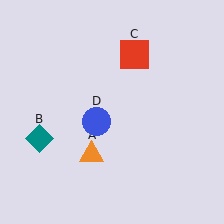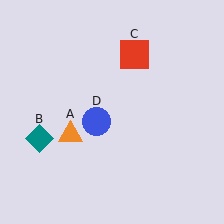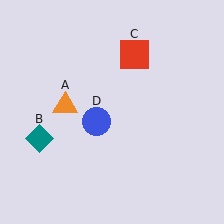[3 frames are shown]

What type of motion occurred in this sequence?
The orange triangle (object A) rotated clockwise around the center of the scene.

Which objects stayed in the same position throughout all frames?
Teal diamond (object B) and red square (object C) and blue circle (object D) remained stationary.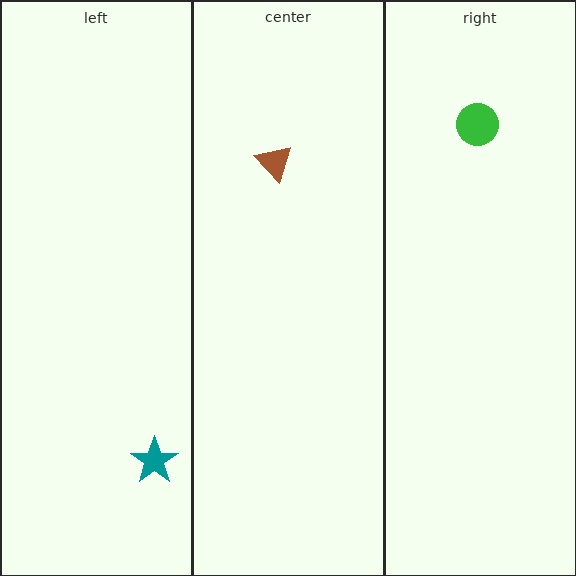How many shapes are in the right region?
1.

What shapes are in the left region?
The teal star.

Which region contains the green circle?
The right region.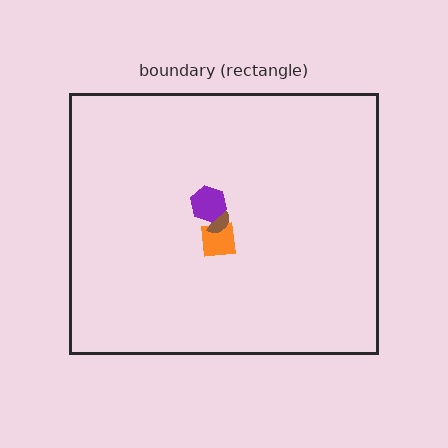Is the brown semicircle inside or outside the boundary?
Inside.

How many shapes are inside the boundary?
3 inside, 0 outside.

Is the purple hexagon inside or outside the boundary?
Inside.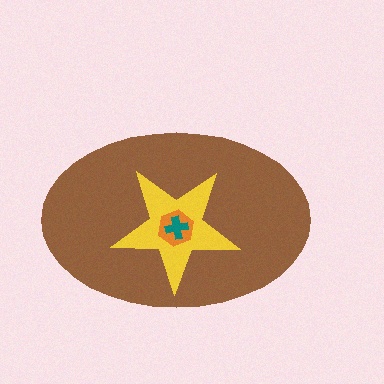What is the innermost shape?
The teal cross.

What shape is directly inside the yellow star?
The orange hexagon.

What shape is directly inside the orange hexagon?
The teal cross.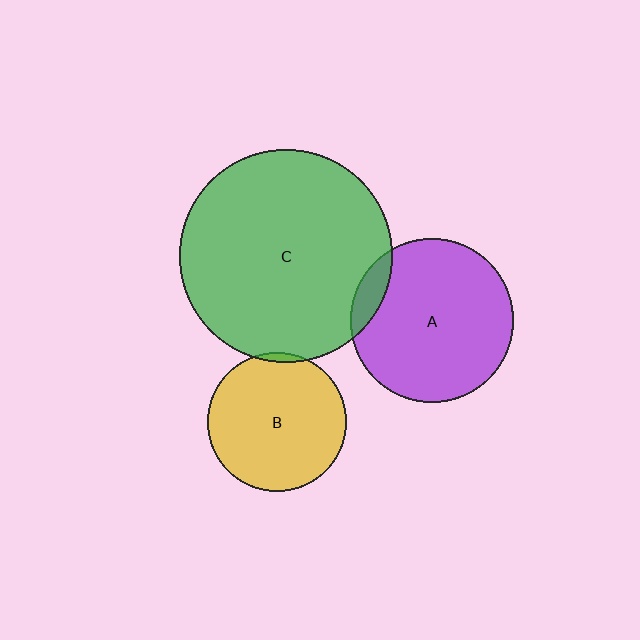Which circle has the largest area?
Circle C (green).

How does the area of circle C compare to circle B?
Approximately 2.4 times.